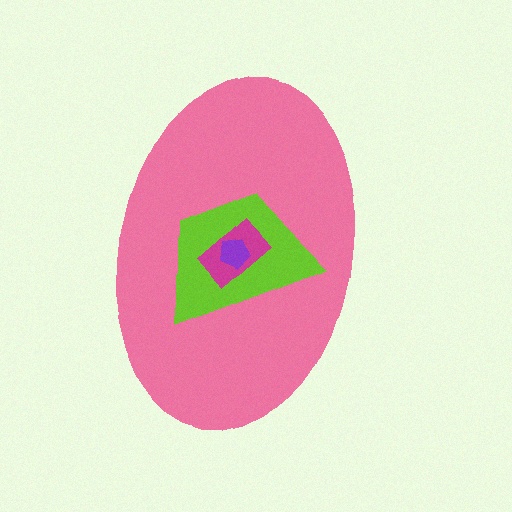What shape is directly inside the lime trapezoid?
The magenta rectangle.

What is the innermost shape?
The purple pentagon.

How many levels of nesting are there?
4.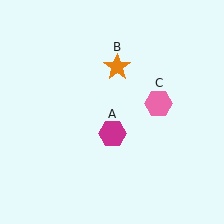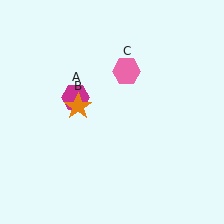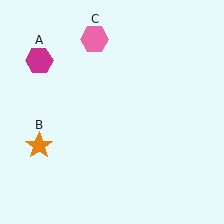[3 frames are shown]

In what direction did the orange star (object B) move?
The orange star (object B) moved down and to the left.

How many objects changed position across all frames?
3 objects changed position: magenta hexagon (object A), orange star (object B), pink hexagon (object C).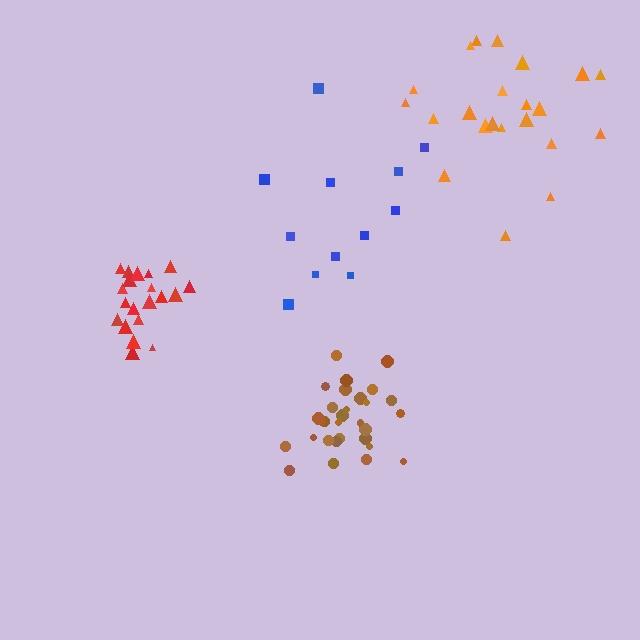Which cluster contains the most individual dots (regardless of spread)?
Brown (31).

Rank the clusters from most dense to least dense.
brown, red, orange, blue.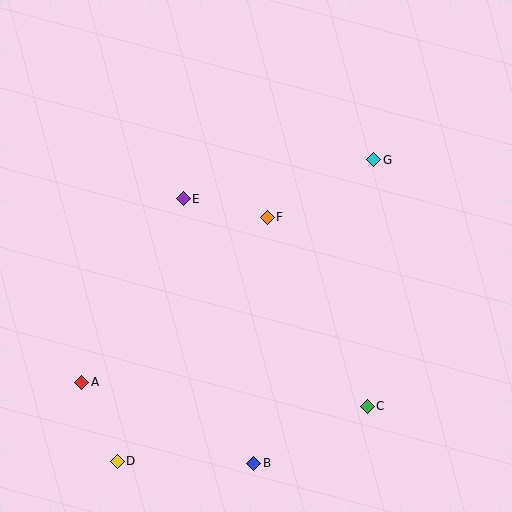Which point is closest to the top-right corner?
Point G is closest to the top-right corner.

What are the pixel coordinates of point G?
Point G is at (374, 160).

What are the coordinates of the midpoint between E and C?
The midpoint between E and C is at (275, 303).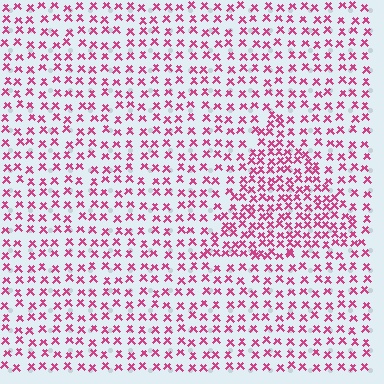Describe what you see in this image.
The image contains small magenta elements arranged at two different densities. A triangle-shaped region is visible where the elements are more densely packed than the surrounding area.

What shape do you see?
I see a triangle.